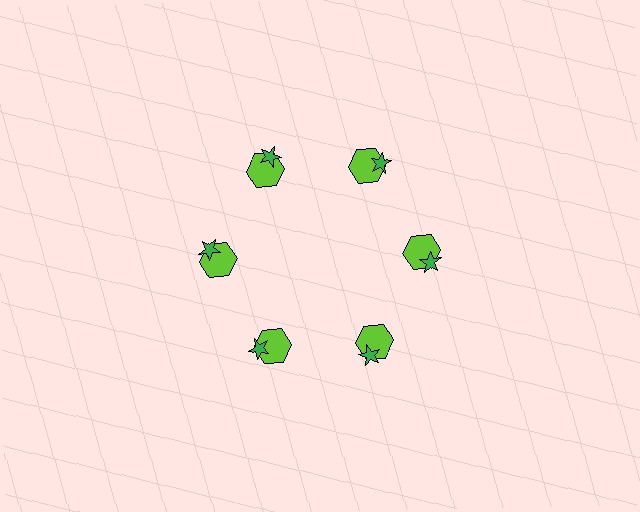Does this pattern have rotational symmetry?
Yes, this pattern has 6-fold rotational symmetry. It looks the same after rotating 60 degrees around the center.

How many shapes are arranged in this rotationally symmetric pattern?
There are 12 shapes, arranged in 6 groups of 2.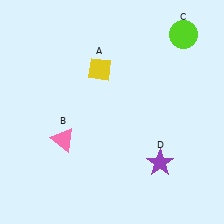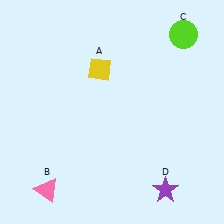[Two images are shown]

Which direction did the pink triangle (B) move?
The pink triangle (B) moved down.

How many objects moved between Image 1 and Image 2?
2 objects moved between the two images.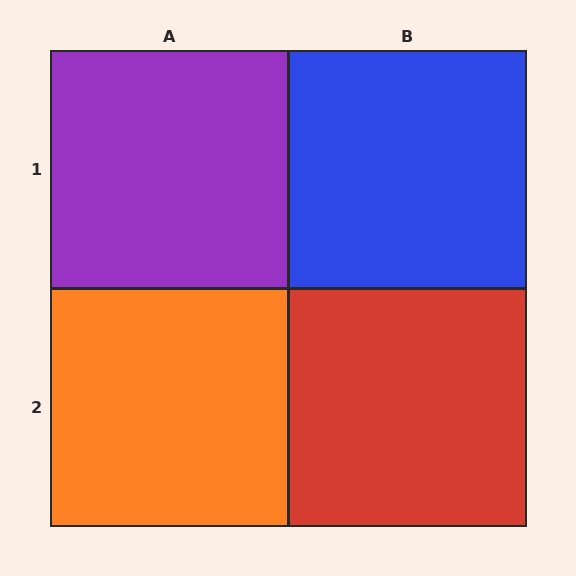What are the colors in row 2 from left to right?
Orange, red.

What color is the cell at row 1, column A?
Purple.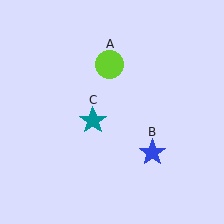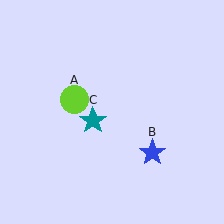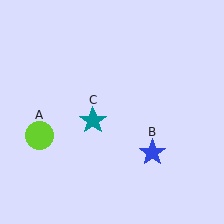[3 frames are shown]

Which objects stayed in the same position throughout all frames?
Blue star (object B) and teal star (object C) remained stationary.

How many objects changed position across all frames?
1 object changed position: lime circle (object A).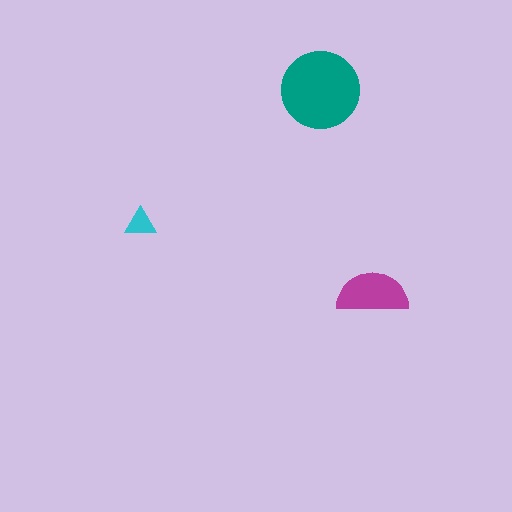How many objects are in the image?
There are 3 objects in the image.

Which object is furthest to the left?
The cyan triangle is leftmost.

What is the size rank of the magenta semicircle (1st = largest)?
2nd.